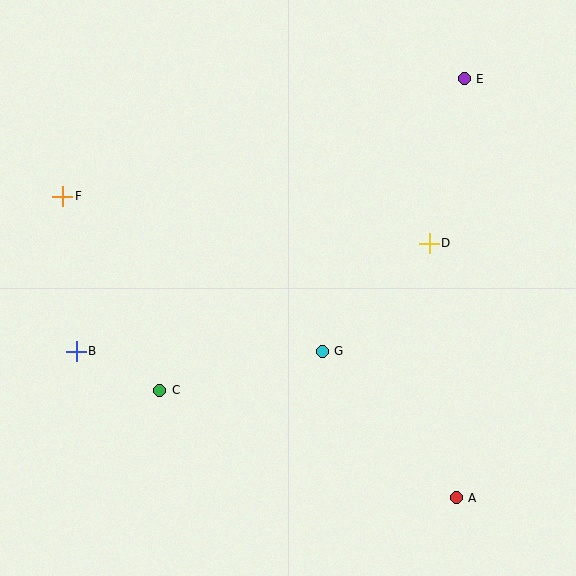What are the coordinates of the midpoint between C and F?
The midpoint between C and F is at (111, 293).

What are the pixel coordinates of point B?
Point B is at (76, 351).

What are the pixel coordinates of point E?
Point E is at (464, 79).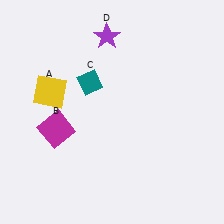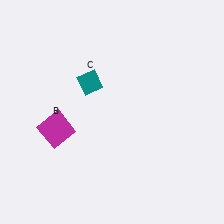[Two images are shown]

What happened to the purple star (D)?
The purple star (D) was removed in Image 2. It was in the top-left area of Image 1.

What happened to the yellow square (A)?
The yellow square (A) was removed in Image 2. It was in the top-left area of Image 1.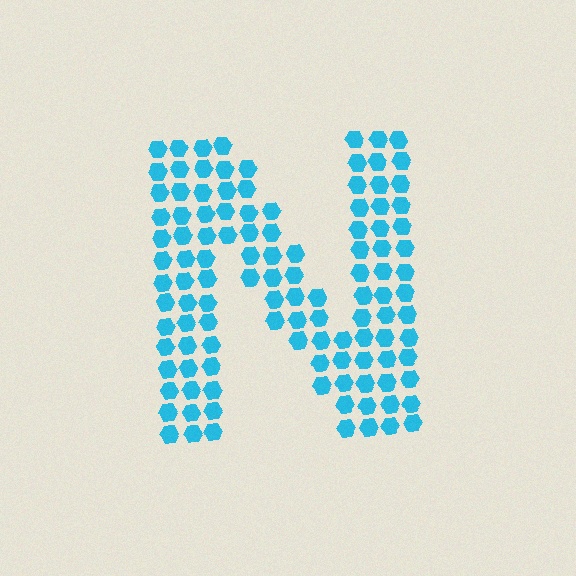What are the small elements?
The small elements are hexagons.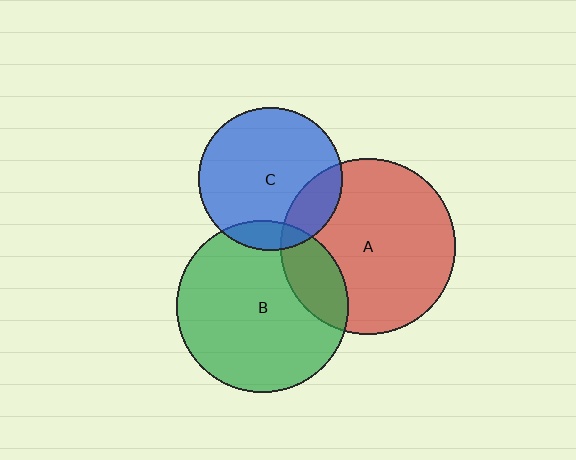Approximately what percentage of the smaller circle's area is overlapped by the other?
Approximately 20%.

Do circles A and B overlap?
Yes.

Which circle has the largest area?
Circle A (red).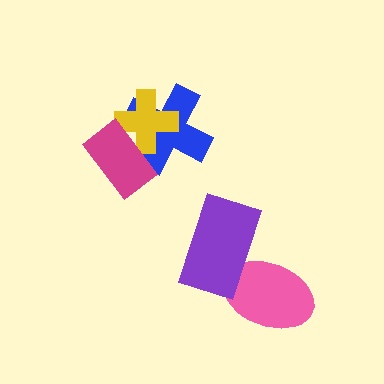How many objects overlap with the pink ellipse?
1 object overlaps with the pink ellipse.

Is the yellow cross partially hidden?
Yes, it is partially covered by another shape.